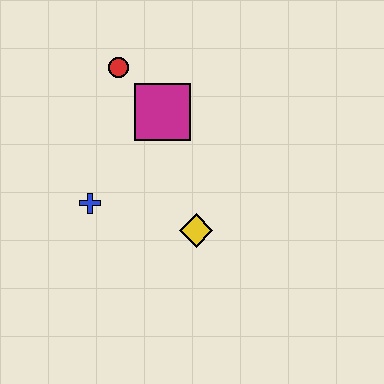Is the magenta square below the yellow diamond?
No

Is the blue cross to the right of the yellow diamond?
No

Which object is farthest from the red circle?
The yellow diamond is farthest from the red circle.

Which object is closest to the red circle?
The magenta square is closest to the red circle.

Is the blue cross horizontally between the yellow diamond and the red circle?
No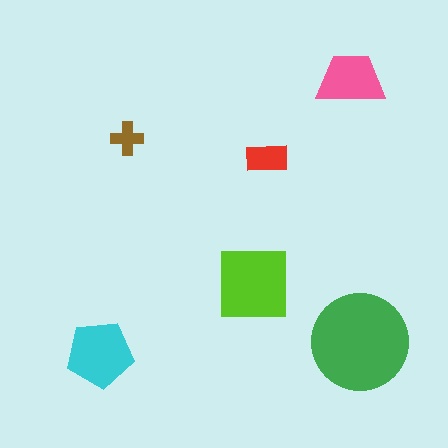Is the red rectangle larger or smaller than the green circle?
Smaller.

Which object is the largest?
The green circle.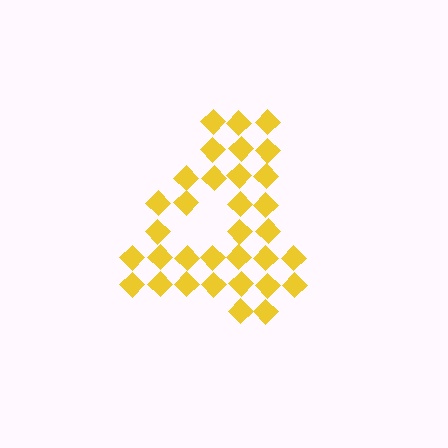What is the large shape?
The large shape is the digit 4.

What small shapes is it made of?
It is made of small diamonds.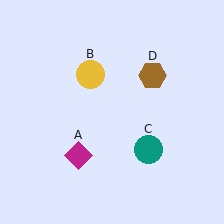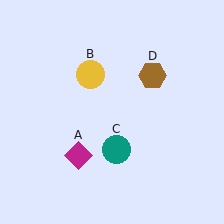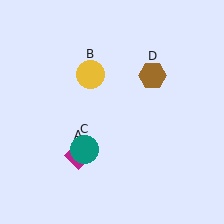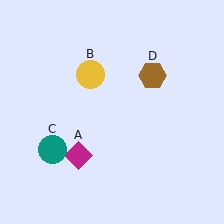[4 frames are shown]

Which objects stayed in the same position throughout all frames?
Magenta diamond (object A) and yellow circle (object B) and brown hexagon (object D) remained stationary.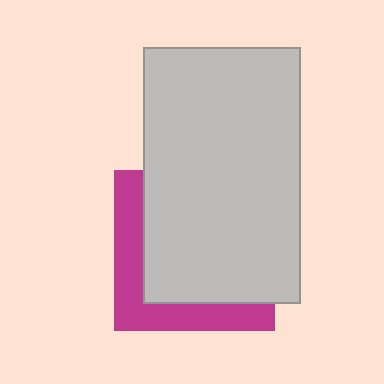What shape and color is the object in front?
The object in front is a light gray rectangle.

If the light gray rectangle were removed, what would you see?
You would see the complete magenta square.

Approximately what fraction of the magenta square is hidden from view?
Roughly 67% of the magenta square is hidden behind the light gray rectangle.